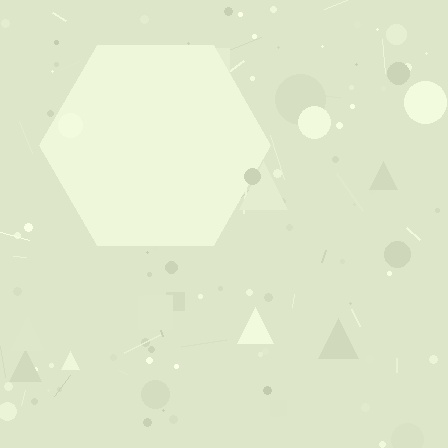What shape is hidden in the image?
A hexagon is hidden in the image.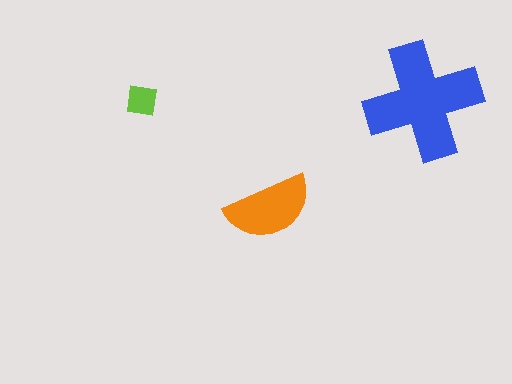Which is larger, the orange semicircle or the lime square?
The orange semicircle.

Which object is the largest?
The blue cross.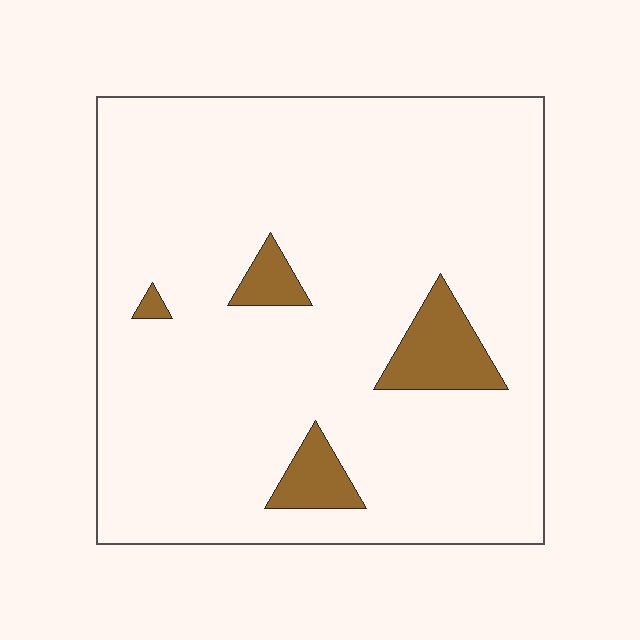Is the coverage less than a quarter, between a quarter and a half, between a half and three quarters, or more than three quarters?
Less than a quarter.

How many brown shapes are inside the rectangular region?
4.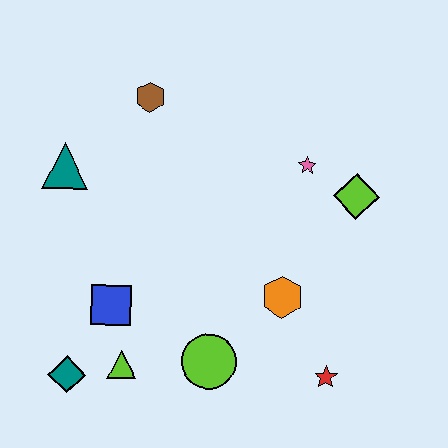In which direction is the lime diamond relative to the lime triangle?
The lime diamond is to the right of the lime triangle.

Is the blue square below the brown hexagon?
Yes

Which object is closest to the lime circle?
The lime triangle is closest to the lime circle.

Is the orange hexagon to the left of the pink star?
Yes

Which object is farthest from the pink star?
The teal diamond is farthest from the pink star.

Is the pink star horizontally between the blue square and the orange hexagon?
No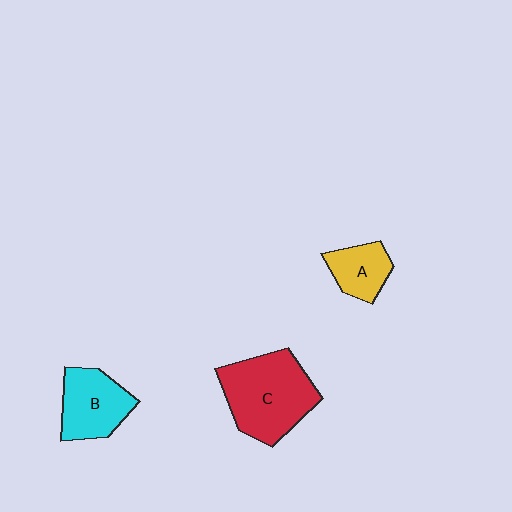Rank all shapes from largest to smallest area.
From largest to smallest: C (red), B (cyan), A (yellow).